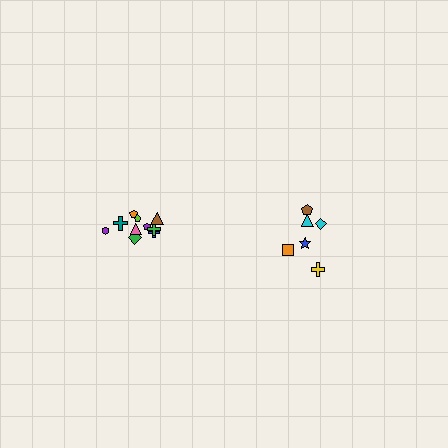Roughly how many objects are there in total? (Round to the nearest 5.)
Roughly 15 objects in total.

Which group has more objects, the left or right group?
The left group.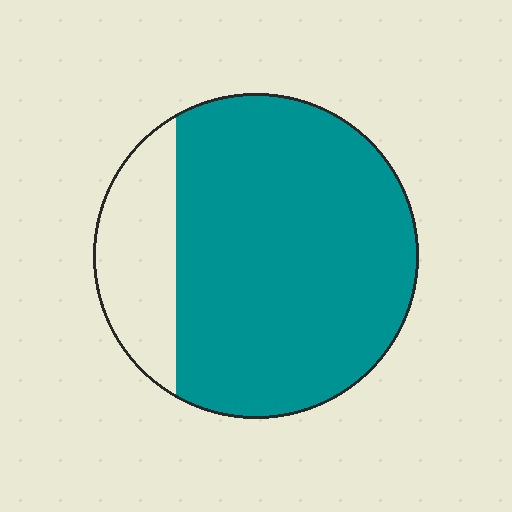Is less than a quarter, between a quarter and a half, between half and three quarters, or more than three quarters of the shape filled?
More than three quarters.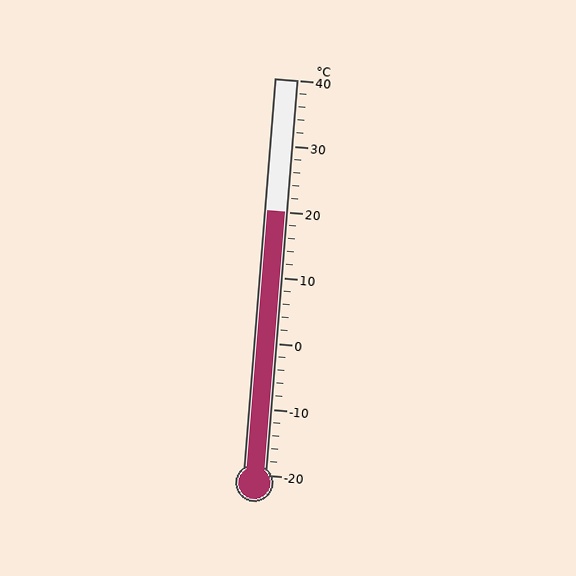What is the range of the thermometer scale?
The thermometer scale ranges from -20°C to 40°C.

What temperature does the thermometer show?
The thermometer shows approximately 20°C.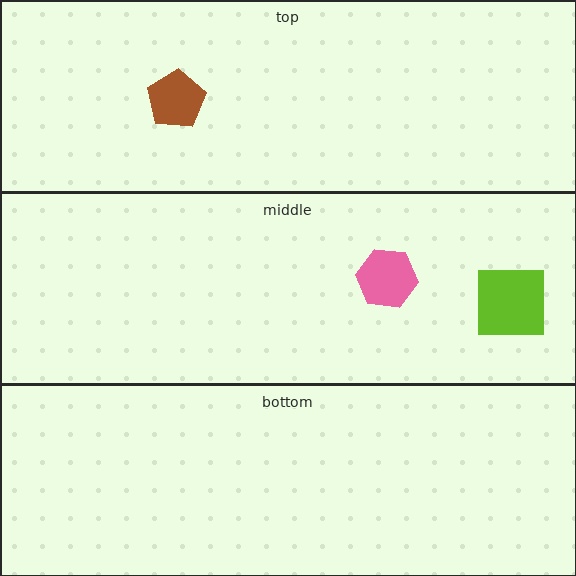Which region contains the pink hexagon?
The middle region.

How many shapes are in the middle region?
3.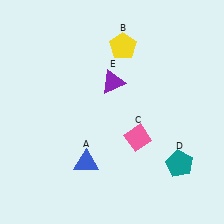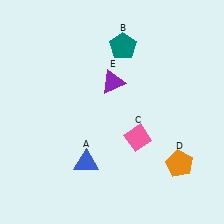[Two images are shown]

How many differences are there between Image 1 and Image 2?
There are 2 differences between the two images.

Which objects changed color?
B changed from yellow to teal. D changed from teal to orange.